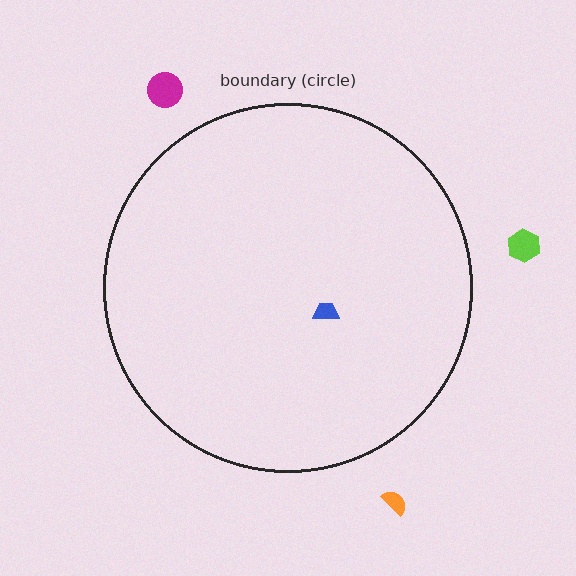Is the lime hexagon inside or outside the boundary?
Outside.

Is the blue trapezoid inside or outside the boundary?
Inside.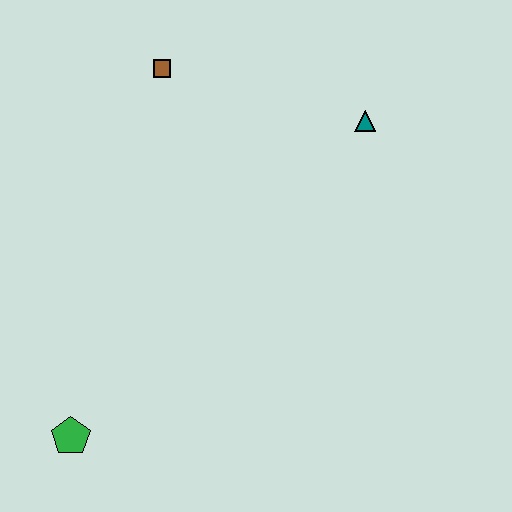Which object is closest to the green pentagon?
The brown square is closest to the green pentagon.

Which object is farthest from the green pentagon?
The teal triangle is farthest from the green pentagon.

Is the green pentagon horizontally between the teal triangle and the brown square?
No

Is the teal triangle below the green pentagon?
No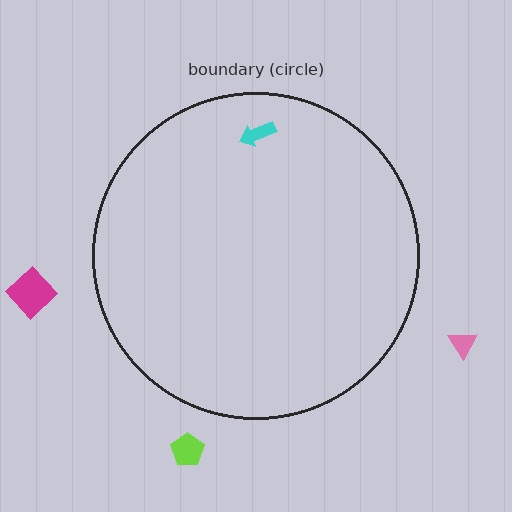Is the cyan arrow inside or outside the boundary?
Inside.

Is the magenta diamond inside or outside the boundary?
Outside.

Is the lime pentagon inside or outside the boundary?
Outside.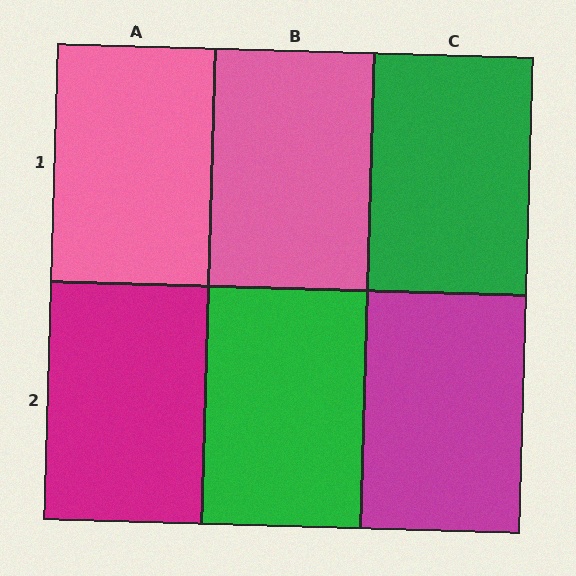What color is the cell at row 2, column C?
Magenta.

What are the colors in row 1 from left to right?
Pink, pink, green.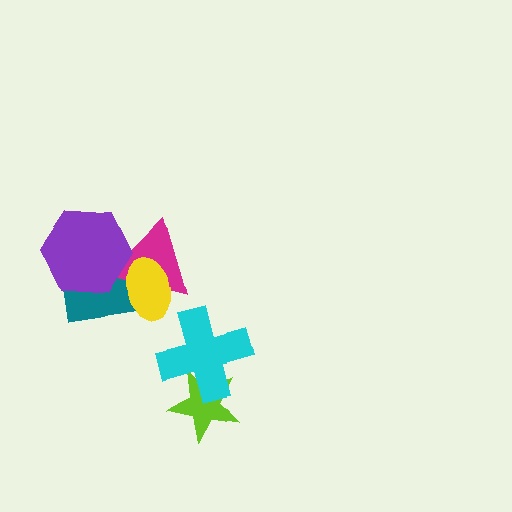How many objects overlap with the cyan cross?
1 object overlaps with the cyan cross.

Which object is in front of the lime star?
The cyan cross is in front of the lime star.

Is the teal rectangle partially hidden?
Yes, it is partially covered by another shape.